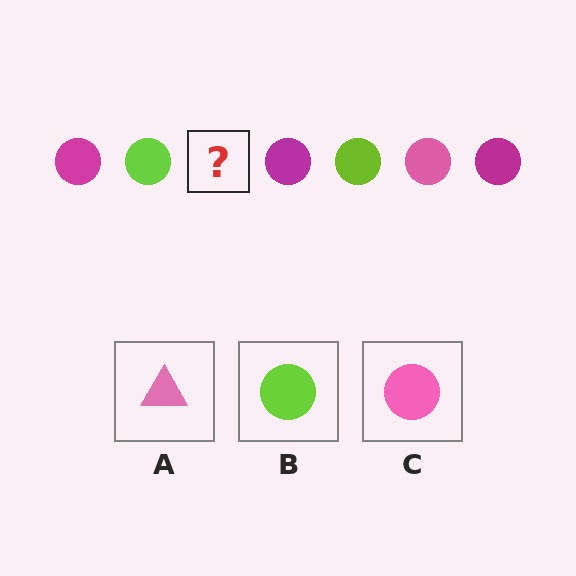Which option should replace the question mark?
Option C.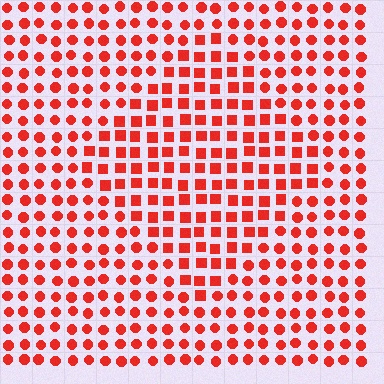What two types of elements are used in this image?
The image uses squares inside the diamond region and circles outside it.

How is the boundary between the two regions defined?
The boundary is defined by a change in element shape: squares inside vs. circles outside. All elements share the same color and spacing.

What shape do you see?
I see a diamond.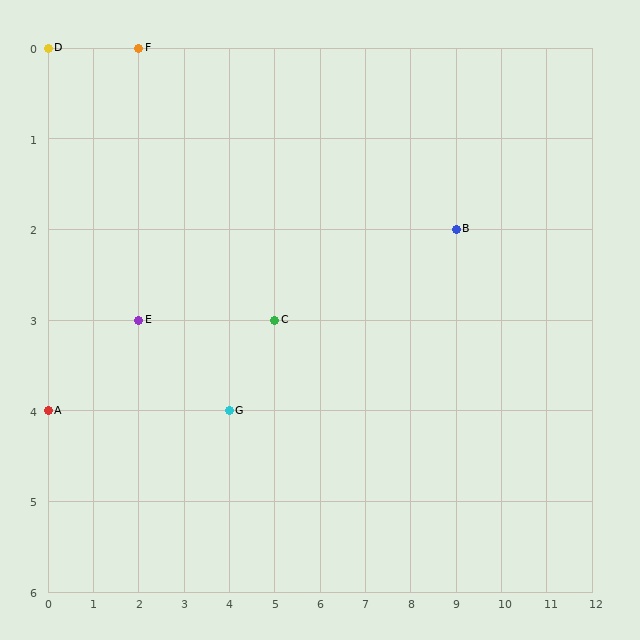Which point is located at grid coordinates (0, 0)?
Point D is at (0, 0).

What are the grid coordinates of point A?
Point A is at grid coordinates (0, 4).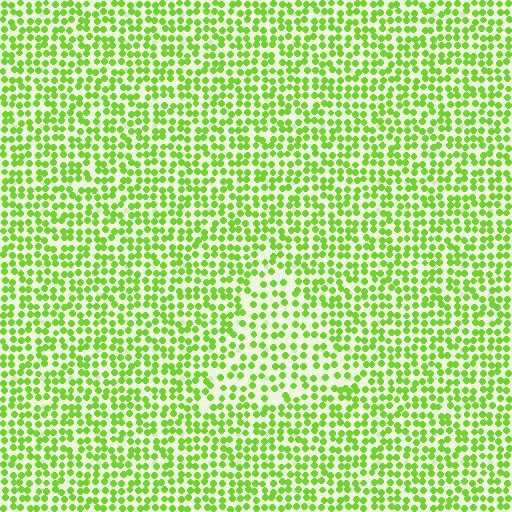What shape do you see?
I see a triangle.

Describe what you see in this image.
The image contains small lime elements arranged at two different densities. A triangle-shaped region is visible where the elements are less densely packed than the surrounding area.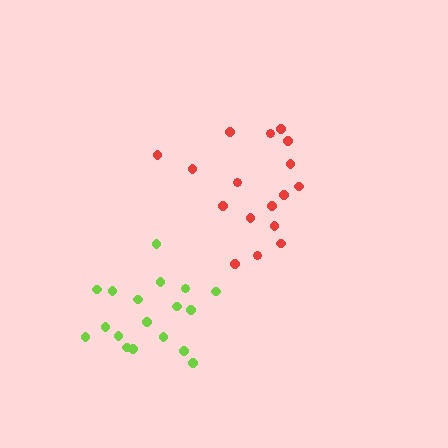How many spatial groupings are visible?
There are 2 spatial groupings.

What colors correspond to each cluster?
The clusters are colored: red, lime.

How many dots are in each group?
Group 1: 17 dots, Group 2: 18 dots (35 total).